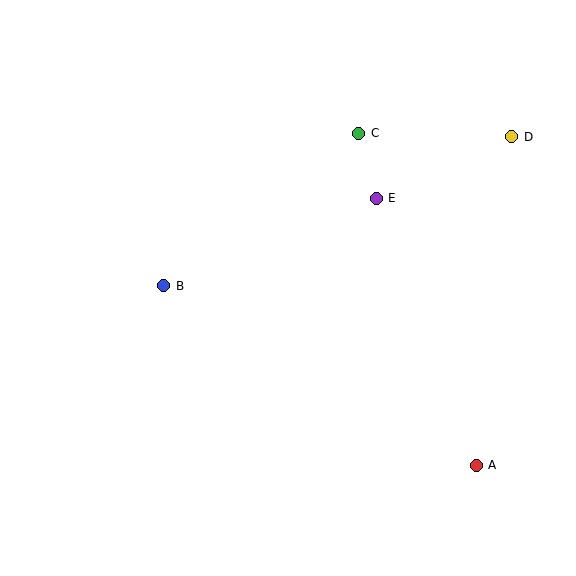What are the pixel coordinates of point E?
Point E is at (376, 198).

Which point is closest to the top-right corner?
Point D is closest to the top-right corner.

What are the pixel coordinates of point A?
Point A is at (476, 465).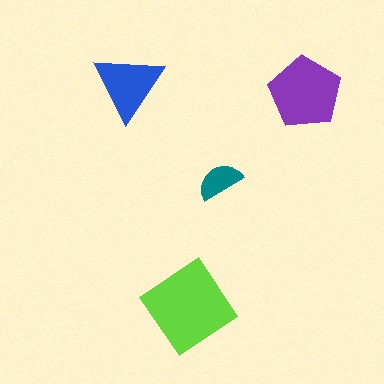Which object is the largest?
The lime diamond.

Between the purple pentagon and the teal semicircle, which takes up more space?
The purple pentagon.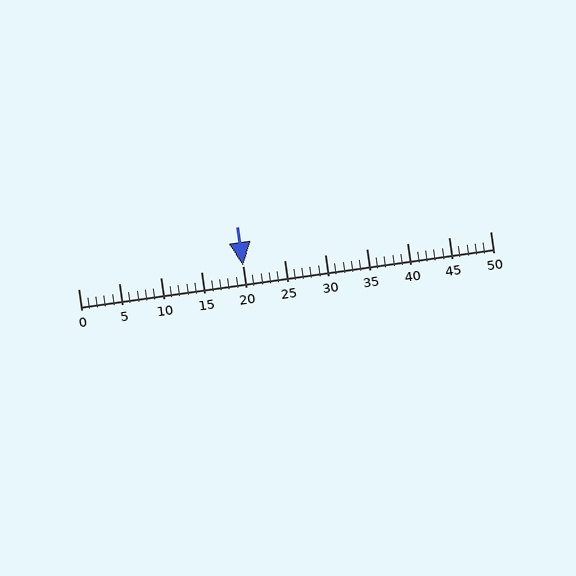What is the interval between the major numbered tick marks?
The major tick marks are spaced 5 units apart.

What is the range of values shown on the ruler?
The ruler shows values from 0 to 50.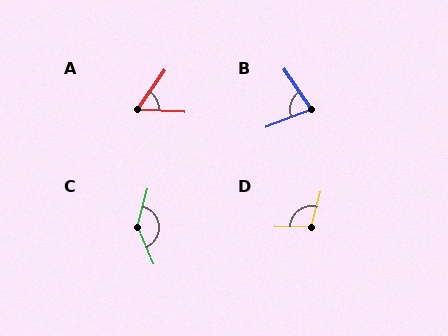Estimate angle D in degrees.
Approximately 105 degrees.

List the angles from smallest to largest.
A (58°), B (77°), D (105°), C (141°).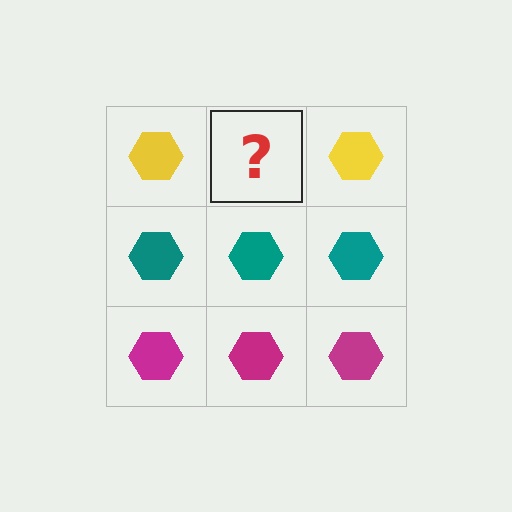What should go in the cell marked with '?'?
The missing cell should contain a yellow hexagon.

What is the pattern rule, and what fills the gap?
The rule is that each row has a consistent color. The gap should be filled with a yellow hexagon.